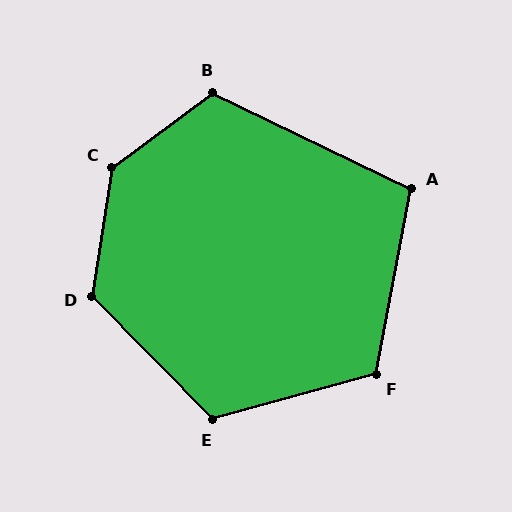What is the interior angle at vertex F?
Approximately 116 degrees (obtuse).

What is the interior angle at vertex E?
Approximately 119 degrees (obtuse).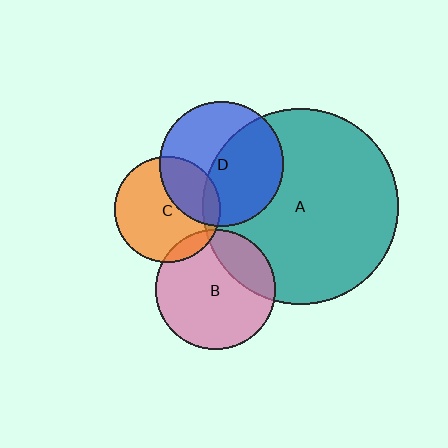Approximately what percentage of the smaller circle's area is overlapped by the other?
Approximately 25%.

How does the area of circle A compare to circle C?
Approximately 3.4 times.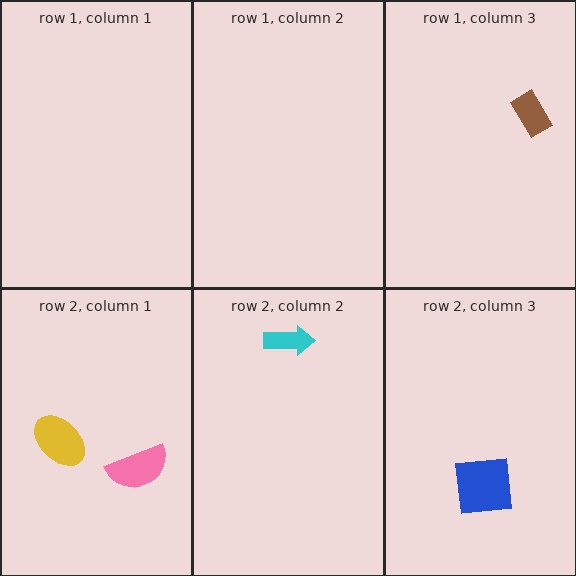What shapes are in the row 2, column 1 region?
The yellow ellipse, the pink semicircle.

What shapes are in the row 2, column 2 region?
The cyan arrow.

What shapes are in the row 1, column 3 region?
The brown rectangle.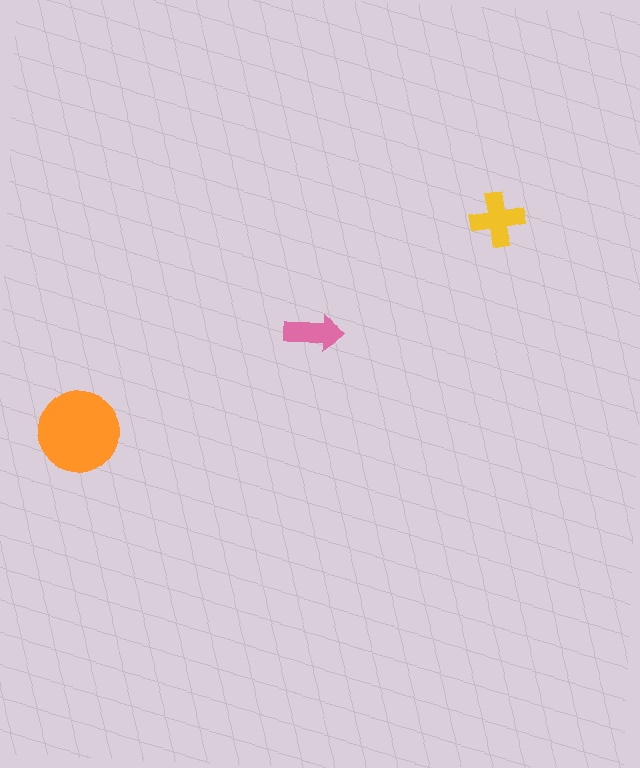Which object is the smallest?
The pink arrow.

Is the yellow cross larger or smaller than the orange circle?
Smaller.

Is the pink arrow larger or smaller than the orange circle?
Smaller.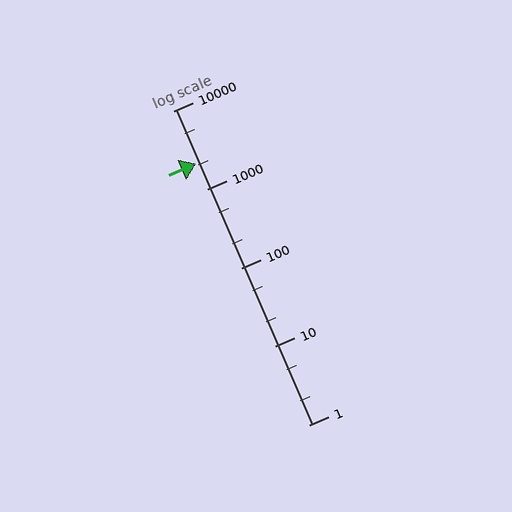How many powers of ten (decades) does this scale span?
The scale spans 4 decades, from 1 to 10000.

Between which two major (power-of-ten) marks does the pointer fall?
The pointer is between 1000 and 10000.